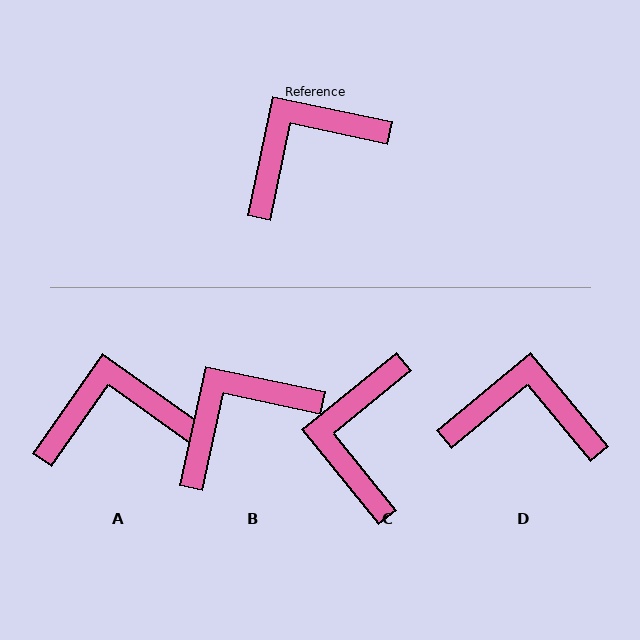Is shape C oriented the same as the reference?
No, it is off by about 51 degrees.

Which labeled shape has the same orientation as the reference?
B.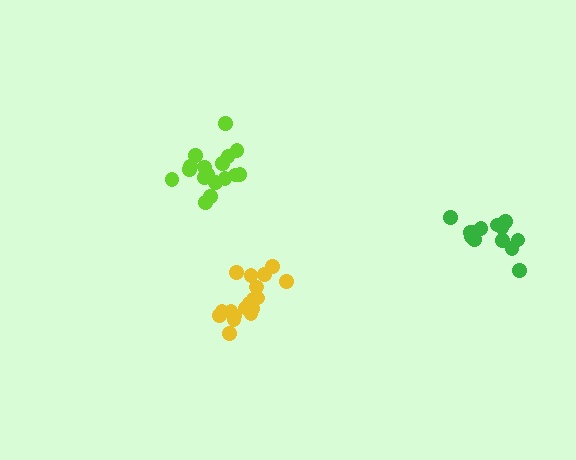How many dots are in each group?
Group 1: 17 dots, Group 2: 18 dots, Group 3: 13 dots (48 total).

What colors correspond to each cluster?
The clusters are colored: lime, yellow, green.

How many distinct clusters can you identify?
There are 3 distinct clusters.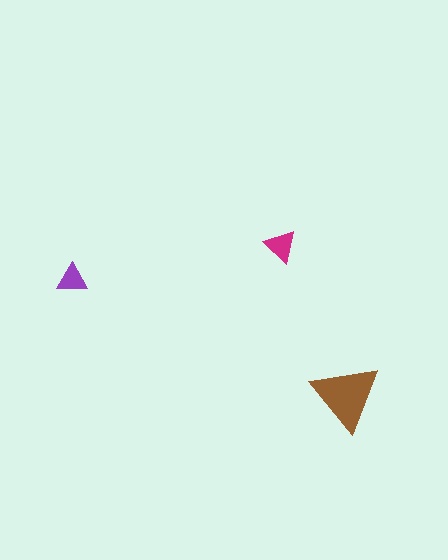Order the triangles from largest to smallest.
the brown one, the magenta one, the purple one.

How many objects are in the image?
There are 3 objects in the image.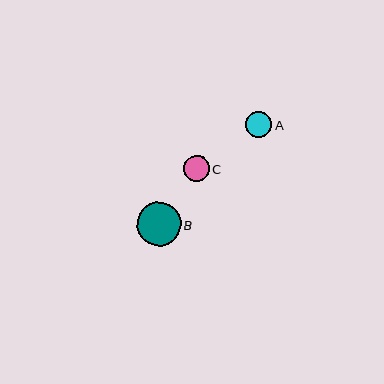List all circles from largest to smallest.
From largest to smallest: B, A, C.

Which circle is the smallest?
Circle C is the smallest with a size of approximately 26 pixels.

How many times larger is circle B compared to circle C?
Circle B is approximately 1.7 times the size of circle C.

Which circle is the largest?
Circle B is the largest with a size of approximately 44 pixels.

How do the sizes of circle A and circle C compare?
Circle A and circle C are approximately the same size.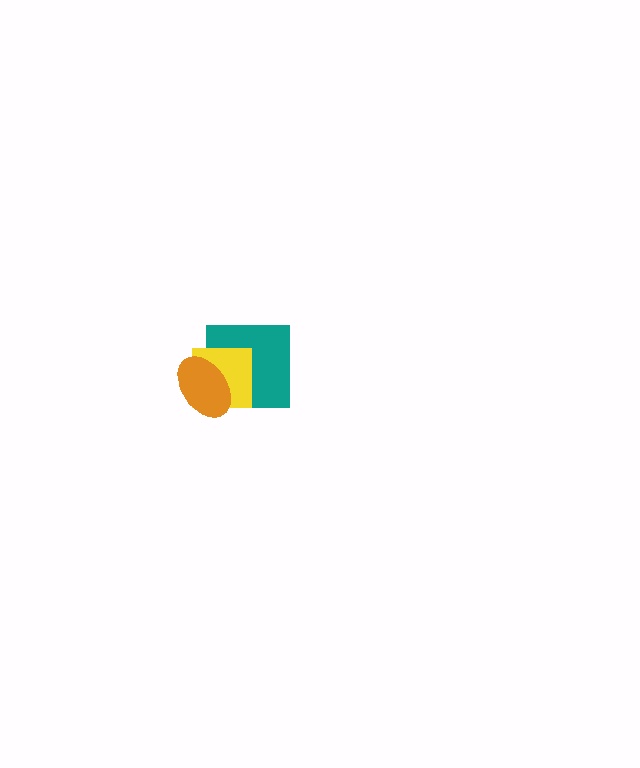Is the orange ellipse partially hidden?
No, no other shape covers it.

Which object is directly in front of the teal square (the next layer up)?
The yellow square is directly in front of the teal square.